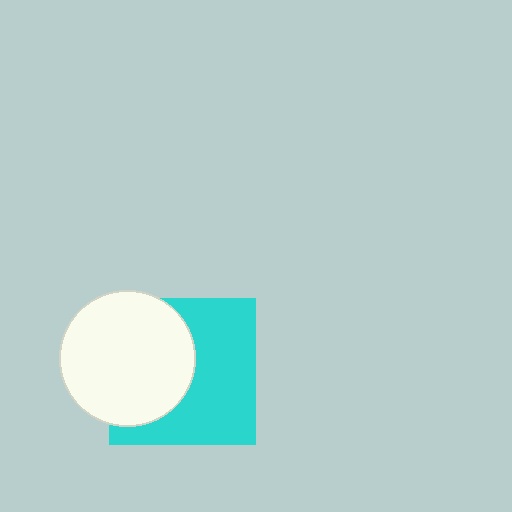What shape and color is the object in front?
The object in front is a white circle.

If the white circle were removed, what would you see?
You would see the complete cyan square.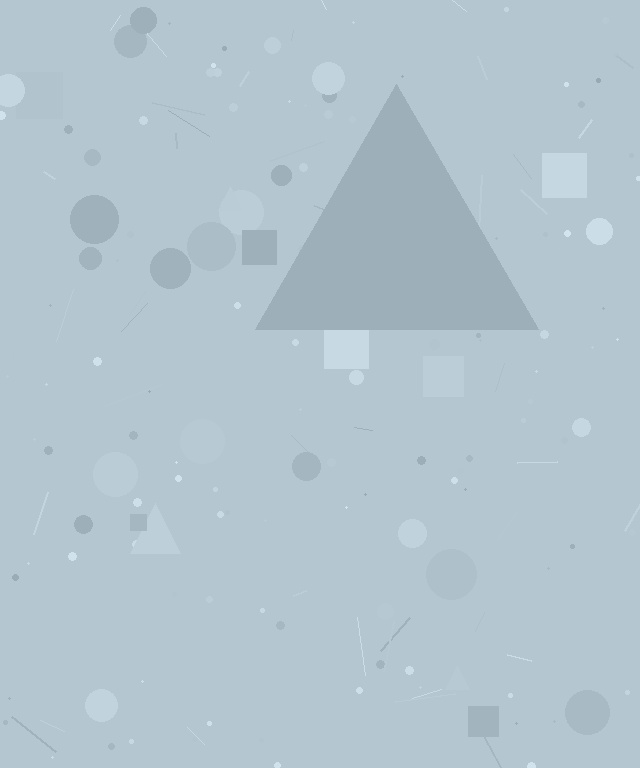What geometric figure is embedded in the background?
A triangle is embedded in the background.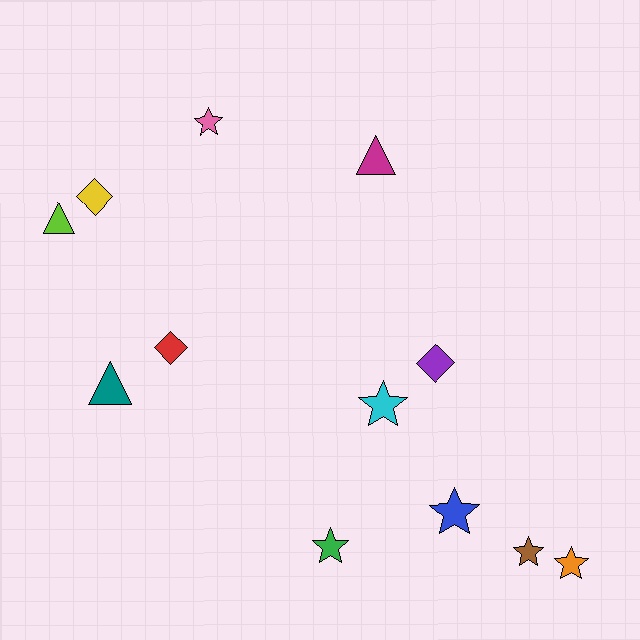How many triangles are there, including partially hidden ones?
There are 3 triangles.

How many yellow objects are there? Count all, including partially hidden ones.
There is 1 yellow object.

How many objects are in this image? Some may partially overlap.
There are 12 objects.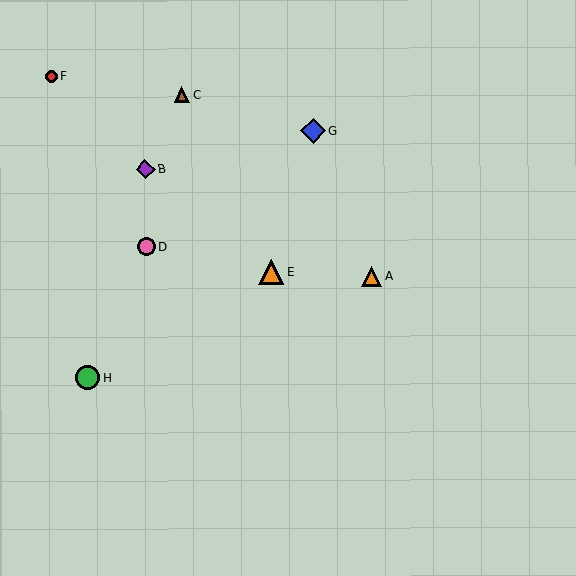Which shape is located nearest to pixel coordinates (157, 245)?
The pink circle (labeled D) at (146, 246) is nearest to that location.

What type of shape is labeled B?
Shape B is a purple diamond.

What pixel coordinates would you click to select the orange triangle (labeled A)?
Click at (372, 276) to select the orange triangle A.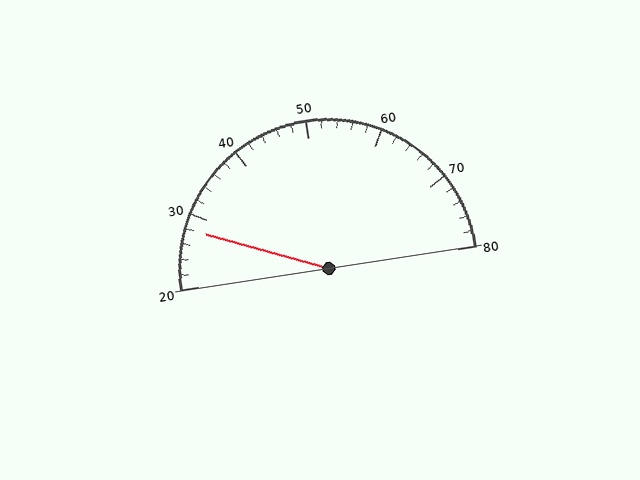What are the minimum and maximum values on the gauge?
The gauge ranges from 20 to 80.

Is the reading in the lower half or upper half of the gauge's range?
The reading is in the lower half of the range (20 to 80).